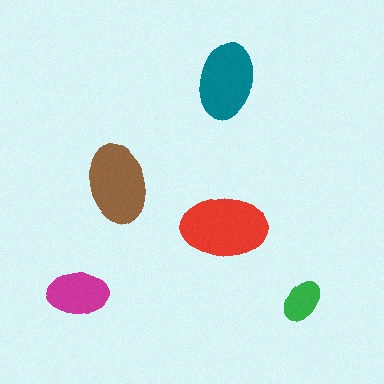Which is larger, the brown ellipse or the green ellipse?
The brown one.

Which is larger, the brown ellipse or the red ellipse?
The red one.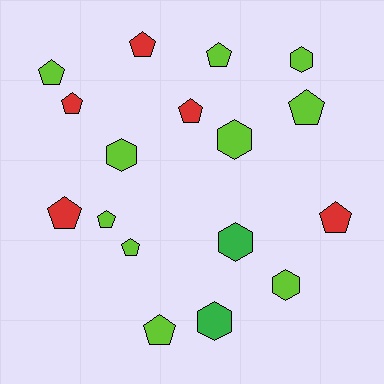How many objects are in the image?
There are 17 objects.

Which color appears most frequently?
Lime, with 10 objects.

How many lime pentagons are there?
There are 6 lime pentagons.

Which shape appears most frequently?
Pentagon, with 11 objects.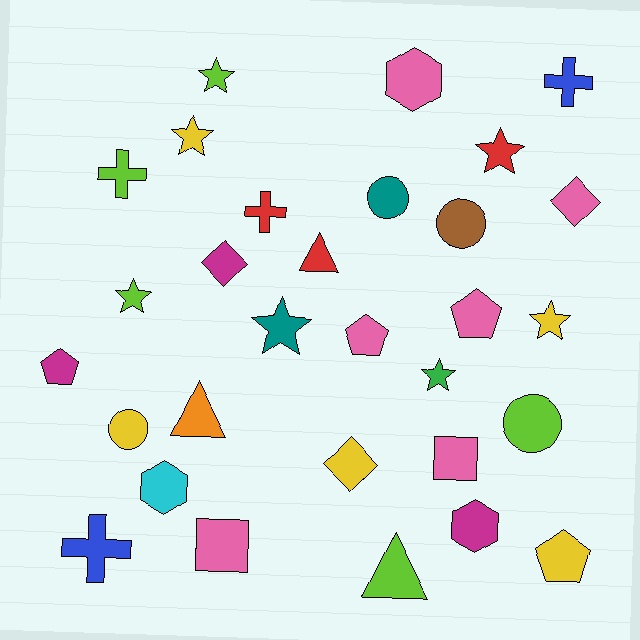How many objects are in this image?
There are 30 objects.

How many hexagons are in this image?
There are 3 hexagons.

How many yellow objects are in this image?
There are 5 yellow objects.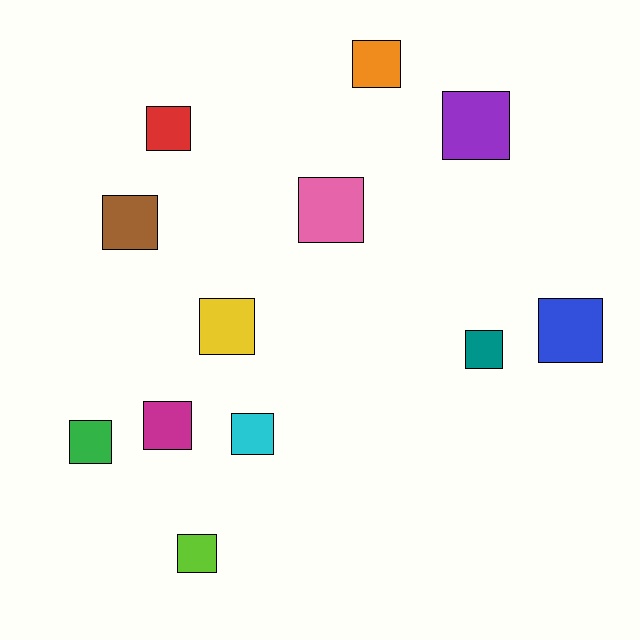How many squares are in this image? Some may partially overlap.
There are 12 squares.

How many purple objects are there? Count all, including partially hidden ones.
There is 1 purple object.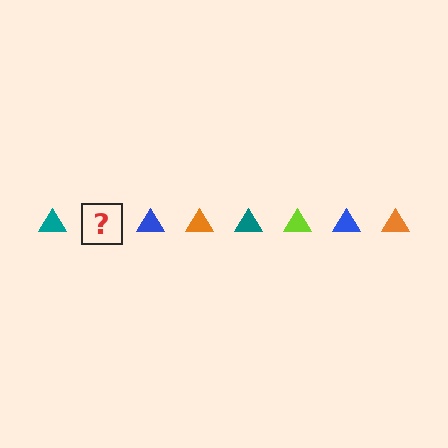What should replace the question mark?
The question mark should be replaced with a lime triangle.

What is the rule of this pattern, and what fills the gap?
The rule is that the pattern cycles through teal, lime, blue, orange triangles. The gap should be filled with a lime triangle.